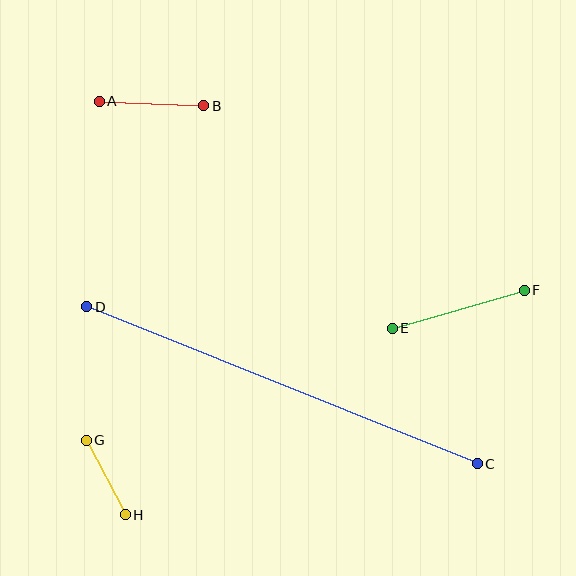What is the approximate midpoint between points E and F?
The midpoint is at approximately (458, 309) pixels.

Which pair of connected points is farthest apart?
Points C and D are farthest apart.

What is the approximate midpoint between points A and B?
The midpoint is at approximately (152, 104) pixels.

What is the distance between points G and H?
The distance is approximately 84 pixels.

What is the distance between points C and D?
The distance is approximately 421 pixels.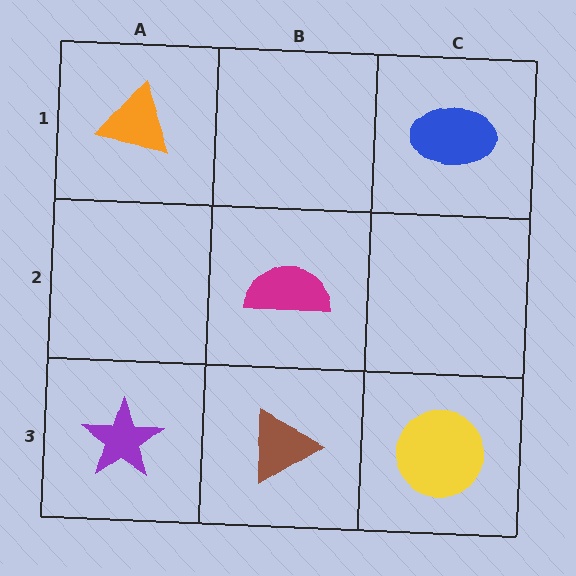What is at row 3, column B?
A brown triangle.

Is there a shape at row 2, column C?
No, that cell is empty.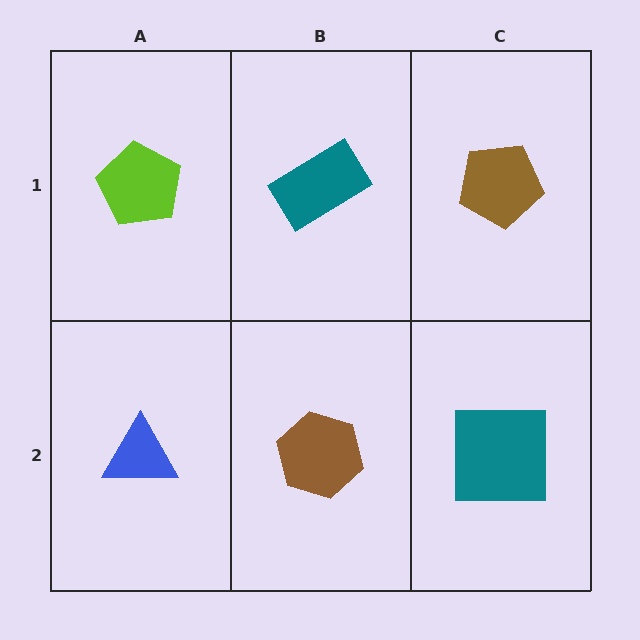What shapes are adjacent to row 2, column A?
A lime pentagon (row 1, column A), a brown hexagon (row 2, column B).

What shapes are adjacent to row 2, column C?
A brown pentagon (row 1, column C), a brown hexagon (row 2, column B).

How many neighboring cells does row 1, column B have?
3.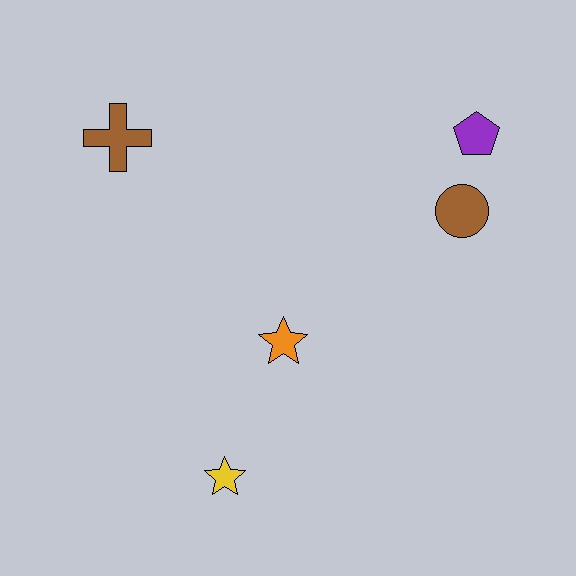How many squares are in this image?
There are no squares.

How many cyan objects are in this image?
There are no cyan objects.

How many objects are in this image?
There are 5 objects.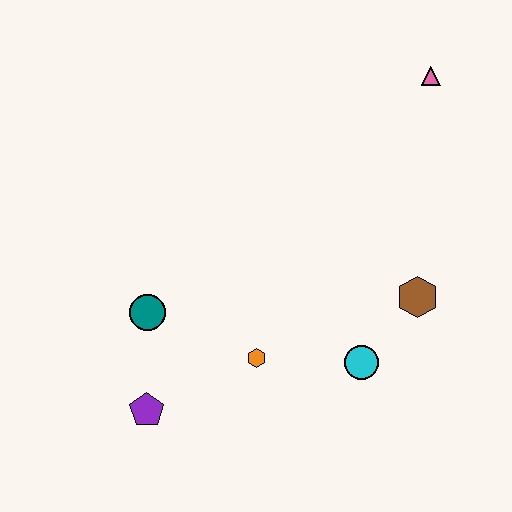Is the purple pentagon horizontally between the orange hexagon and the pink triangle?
No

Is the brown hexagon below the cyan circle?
No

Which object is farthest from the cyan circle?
The pink triangle is farthest from the cyan circle.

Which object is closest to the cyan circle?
The brown hexagon is closest to the cyan circle.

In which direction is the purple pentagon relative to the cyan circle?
The purple pentagon is to the left of the cyan circle.